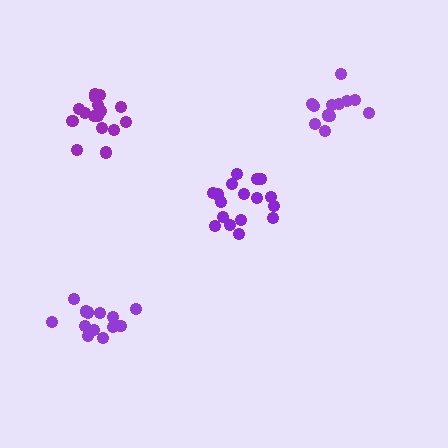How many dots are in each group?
Group 1: 12 dots, Group 2: 14 dots, Group 3: 16 dots, Group 4: 17 dots (59 total).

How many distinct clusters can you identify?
There are 4 distinct clusters.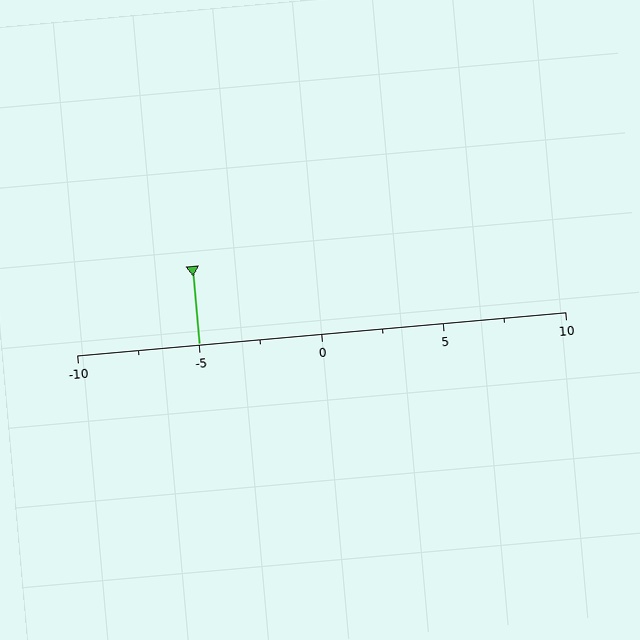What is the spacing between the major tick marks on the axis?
The major ticks are spaced 5 apart.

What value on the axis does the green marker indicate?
The marker indicates approximately -5.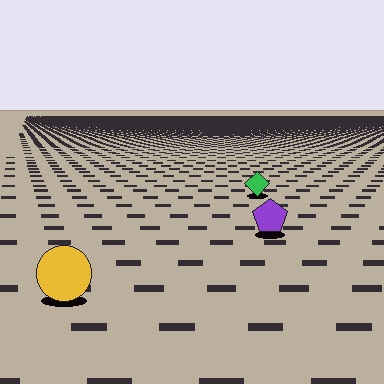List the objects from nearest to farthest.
From nearest to farthest: the yellow circle, the purple pentagon, the green diamond.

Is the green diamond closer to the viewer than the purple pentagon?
No. The purple pentagon is closer — you can tell from the texture gradient: the ground texture is coarser near it.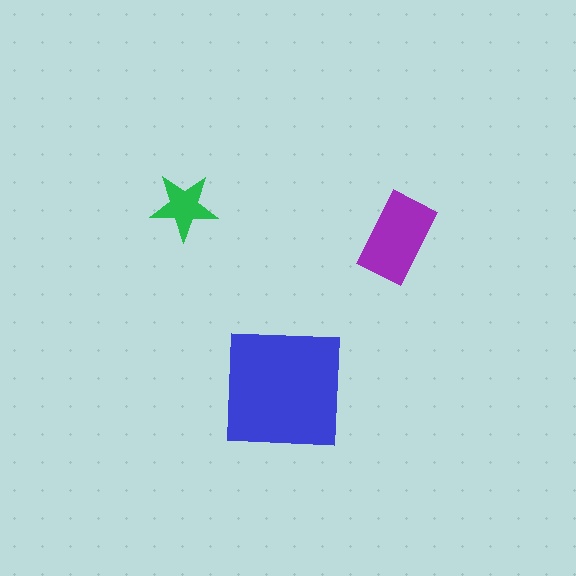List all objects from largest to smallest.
The blue square, the purple rectangle, the green star.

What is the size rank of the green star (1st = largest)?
3rd.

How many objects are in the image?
There are 3 objects in the image.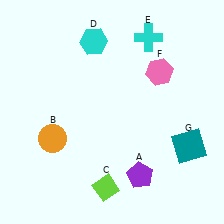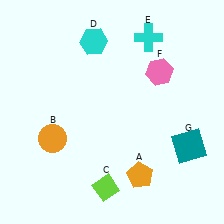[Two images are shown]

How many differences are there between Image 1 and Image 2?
There is 1 difference between the two images.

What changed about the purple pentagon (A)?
In Image 1, A is purple. In Image 2, it changed to orange.